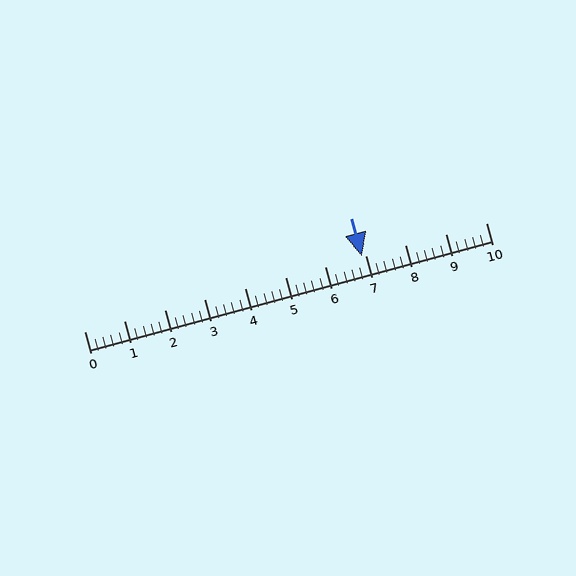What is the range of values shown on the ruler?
The ruler shows values from 0 to 10.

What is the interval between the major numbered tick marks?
The major tick marks are spaced 1 units apart.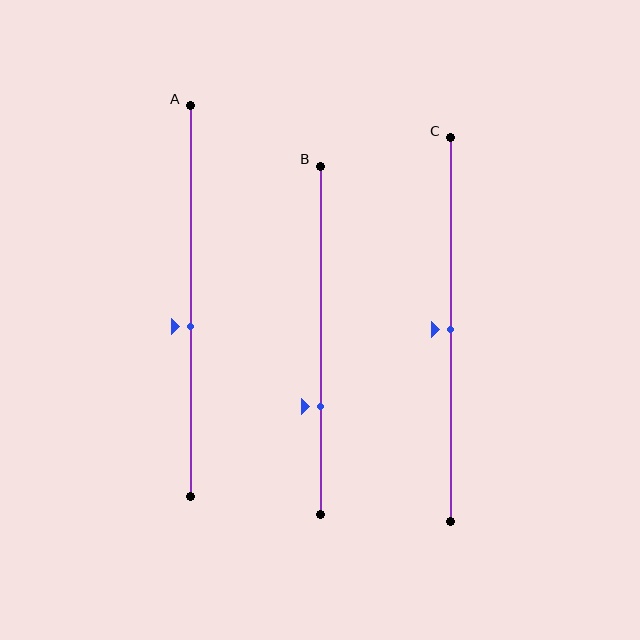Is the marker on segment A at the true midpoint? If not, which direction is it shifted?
No, the marker on segment A is shifted downward by about 7% of the segment length.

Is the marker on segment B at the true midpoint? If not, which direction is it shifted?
No, the marker on segment B is shifted downward by about 19% of the segment length.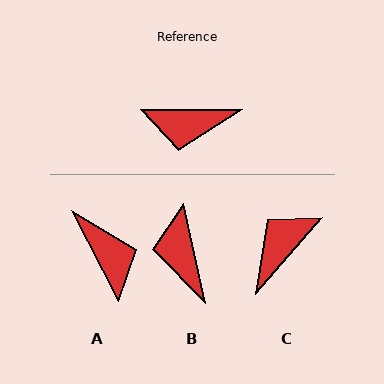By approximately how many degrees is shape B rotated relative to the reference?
Approximately 78 degrees clockwise.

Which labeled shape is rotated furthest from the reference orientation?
C, about 131 degrees away.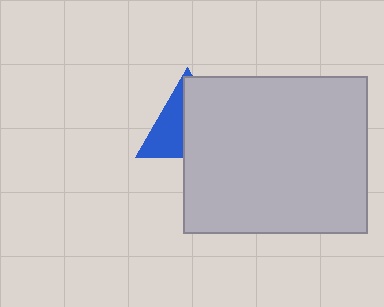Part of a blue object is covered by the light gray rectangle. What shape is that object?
It is a triangle.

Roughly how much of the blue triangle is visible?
A small part of it is visible (roughly 44%).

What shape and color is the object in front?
The object in front is a light gray rectangle.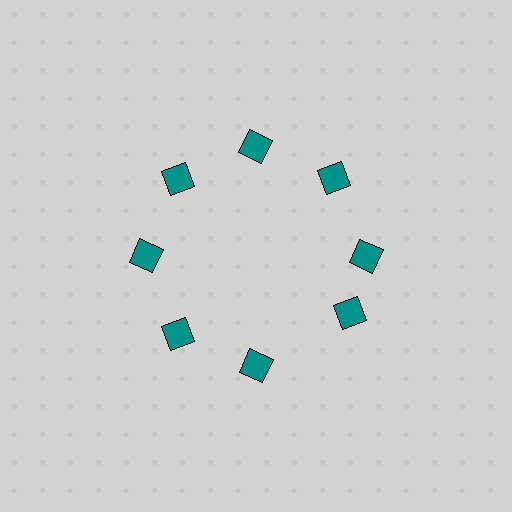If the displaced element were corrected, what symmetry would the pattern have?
It would have 8-fold rotational symmetry — the pattern would map onto itself every 45 degrees.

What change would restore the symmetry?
The symmetry would be restored by rotating it back into even spacing with its neighbors so that all 8 diamonds sit at equal angles and equal distance from the center.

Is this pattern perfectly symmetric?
No. The 8 teal diamonds are arranged in a ring, but one element near the 4 o'clock position is rotated out of alignment along the ring, breaking the 8-fold rotational symmetry.